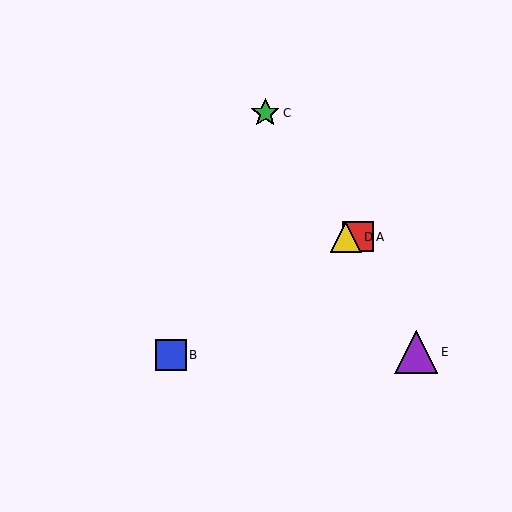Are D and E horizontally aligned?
No, D is at y≈237 and E is at y≈352.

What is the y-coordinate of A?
Object A is at y≈237.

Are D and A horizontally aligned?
Yes, both are at y≈237.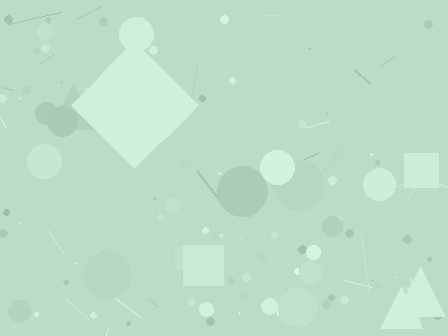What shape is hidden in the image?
A diamond is hidden in the image.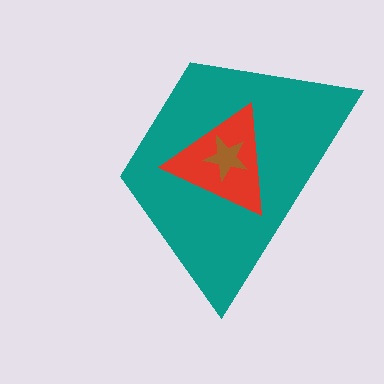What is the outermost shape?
The teal trapezoid.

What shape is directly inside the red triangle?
The brown star.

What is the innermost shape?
The brown star.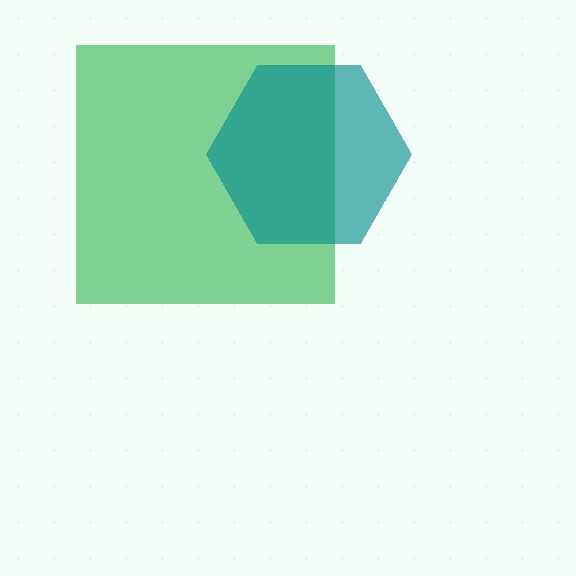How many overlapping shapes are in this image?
There are 2 overlapping shapes in the image.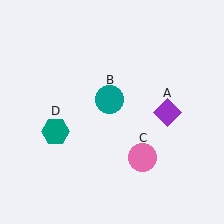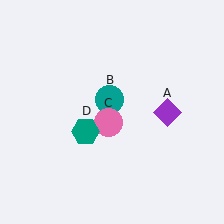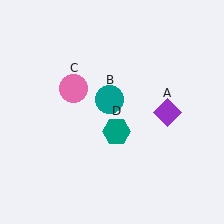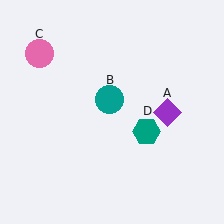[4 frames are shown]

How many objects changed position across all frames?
2 objects changed position: pink circle (object C), teal hexagon (object D).